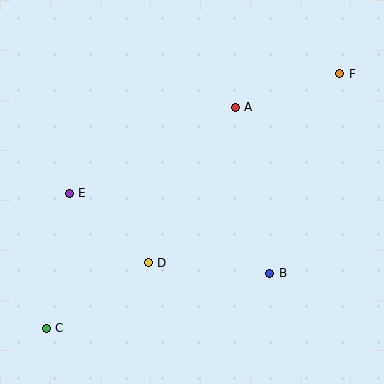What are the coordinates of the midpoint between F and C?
The midpoint between F and C is at (193, 201).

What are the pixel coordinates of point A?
Point A is at (235, 107).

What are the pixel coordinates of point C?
Point C is at (46, 328).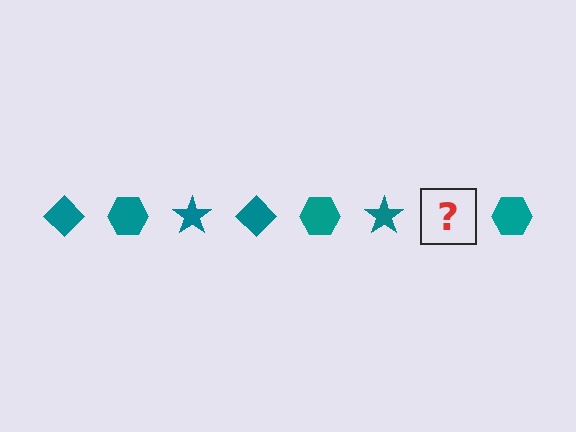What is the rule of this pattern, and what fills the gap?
The rule is that the pattern cycles through diamond, hexagon, star shapes in teal. The gap should be filled with a teal diamond.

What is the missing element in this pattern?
The missing element is a teal diamond.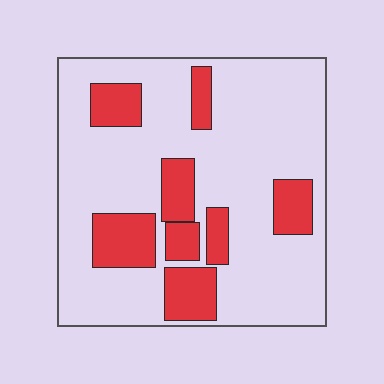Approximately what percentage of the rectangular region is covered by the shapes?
Approximately 25%.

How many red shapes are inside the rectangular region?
8.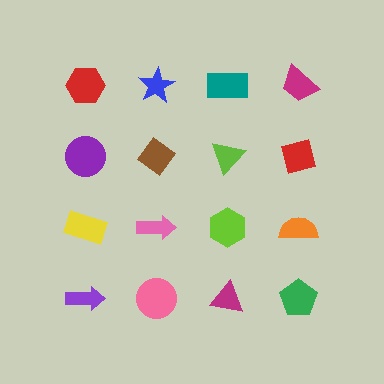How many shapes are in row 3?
4 shapes.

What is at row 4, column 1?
A purple arrow.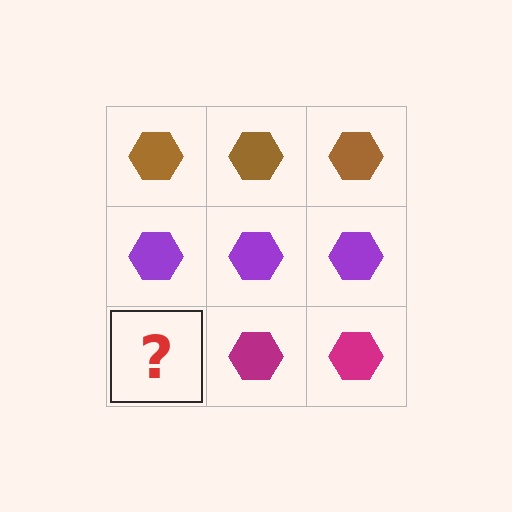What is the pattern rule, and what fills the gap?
The rule is that each row has a consistent color. The gap should be filled with a magenta hexagon.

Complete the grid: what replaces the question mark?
The question mark should be replaced with a magenta hexagon.